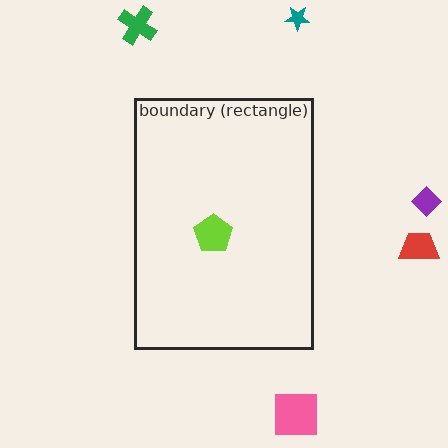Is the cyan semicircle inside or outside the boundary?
Inside.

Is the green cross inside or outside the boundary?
Outside.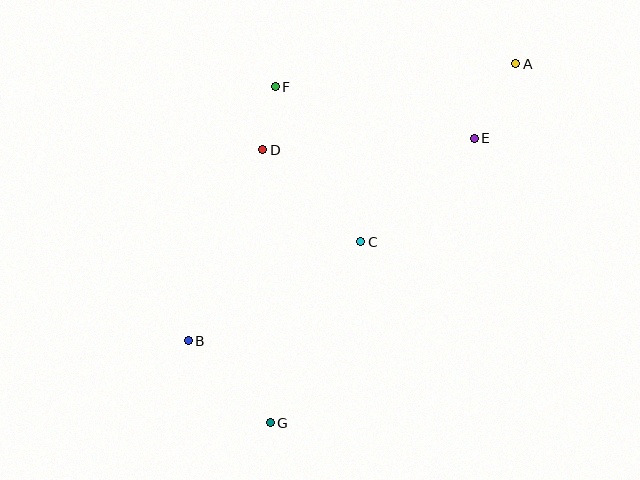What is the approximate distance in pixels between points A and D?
The distance between A and D is approximately 267 pixels.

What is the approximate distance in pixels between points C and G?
The distance between C and G is approximately 202 pixels.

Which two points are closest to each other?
Points D and F are closest to each other.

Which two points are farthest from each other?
Points A and G are farthest from each other.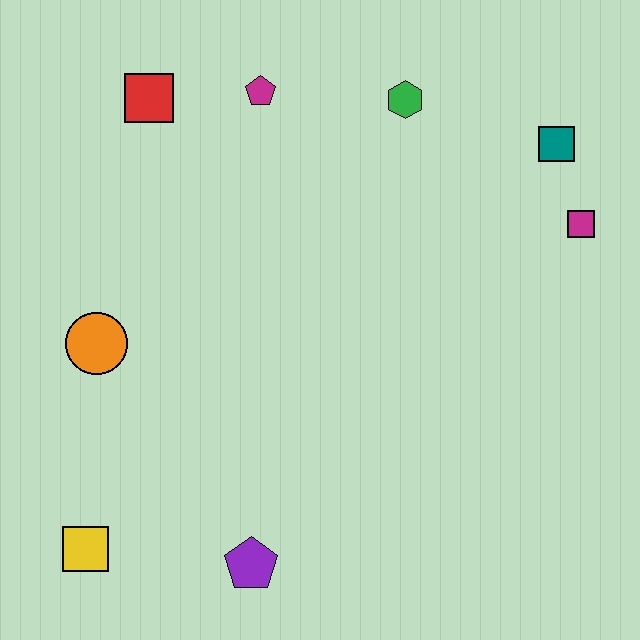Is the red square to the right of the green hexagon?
No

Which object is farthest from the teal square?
The yellow square is farthest from the teal square.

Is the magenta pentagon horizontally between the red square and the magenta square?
Yes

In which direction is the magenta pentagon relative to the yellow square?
The magenta pentagon is above the yellow square.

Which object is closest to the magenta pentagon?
The red square is closest to the magenta pentagon.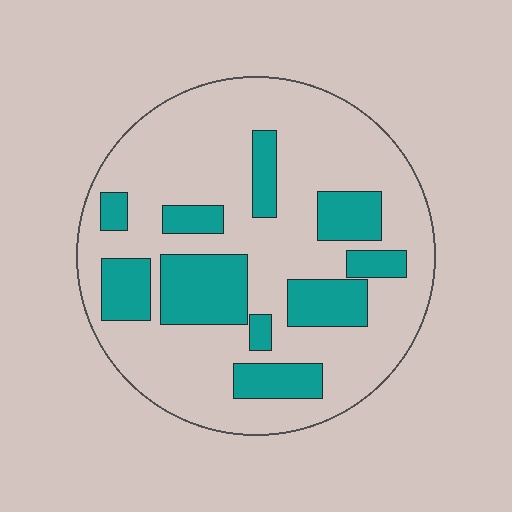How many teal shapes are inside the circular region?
10.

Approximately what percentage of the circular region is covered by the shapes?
Approximately 25%.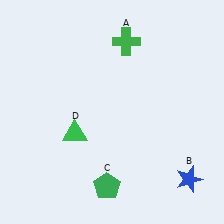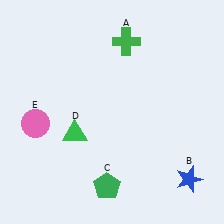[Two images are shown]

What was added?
A pink circle (E) was added in Image 2.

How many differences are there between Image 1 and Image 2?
There is 1 difference between the two images.